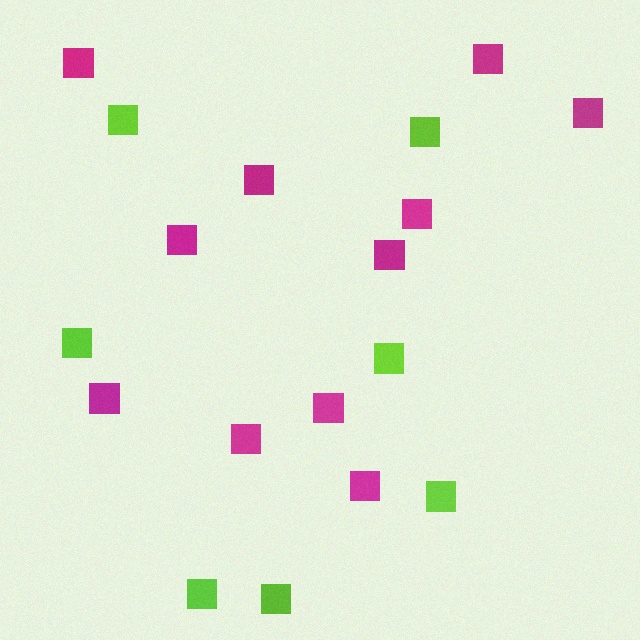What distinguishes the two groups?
There are 2 groups: one group of lime squares (7) and one group of magenta squares (11).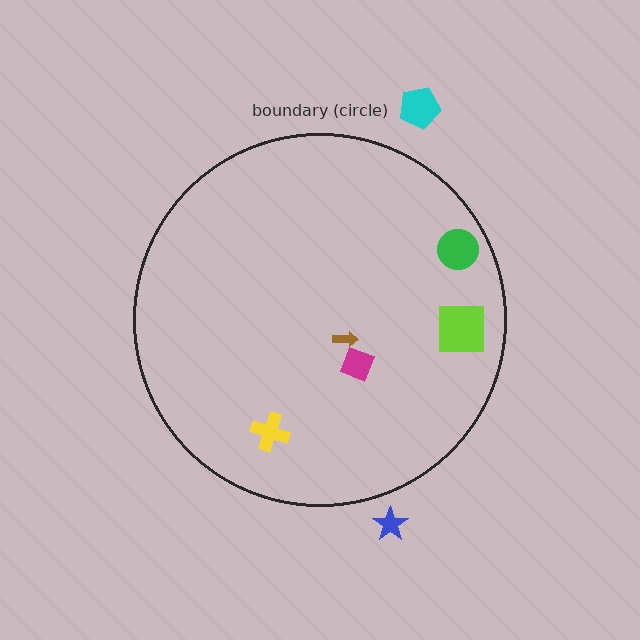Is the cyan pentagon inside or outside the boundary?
Outside.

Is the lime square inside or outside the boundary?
Inside.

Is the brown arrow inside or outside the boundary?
Inside.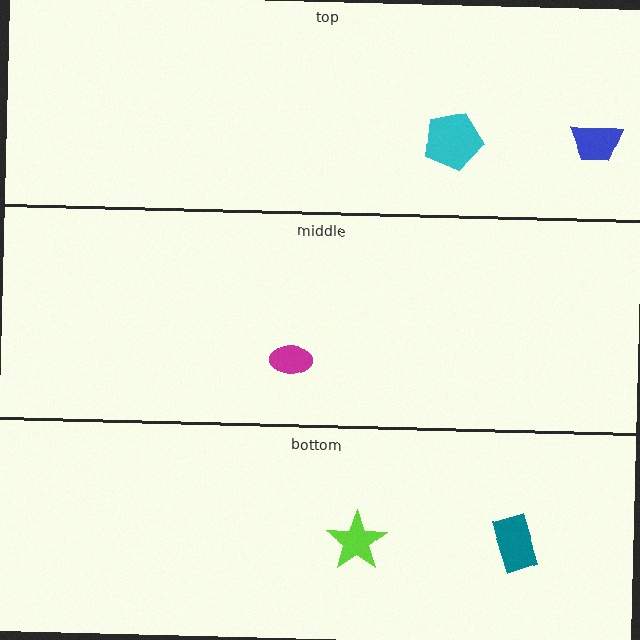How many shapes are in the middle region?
1.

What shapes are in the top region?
The cyan pentagon, the blue trapezoid.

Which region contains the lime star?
The bottom region.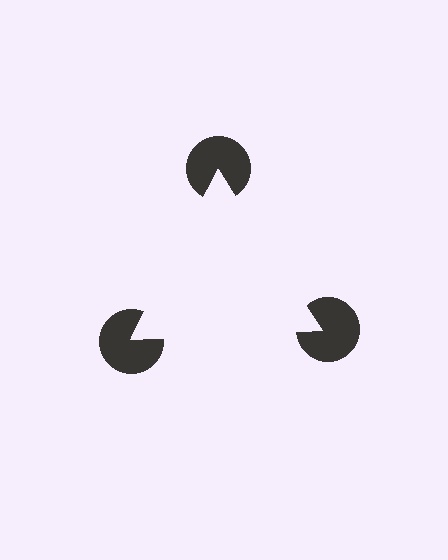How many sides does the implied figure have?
3 sides.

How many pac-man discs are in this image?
There are 3 — one at each vertex of the illusory triangle.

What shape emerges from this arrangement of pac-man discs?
An illusory triangle — its edges are inferred from the aligned wedge cuts in the pac-man discs, not physically drawn.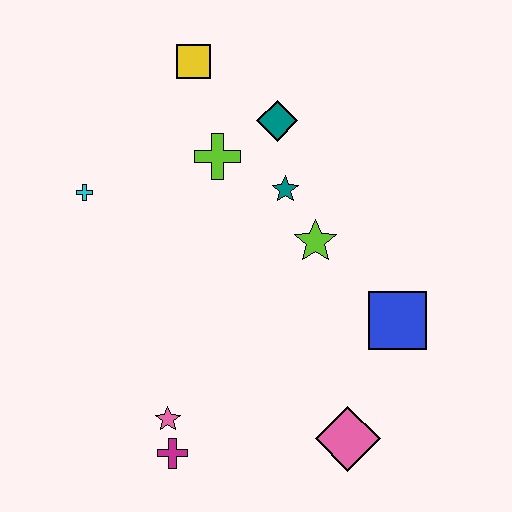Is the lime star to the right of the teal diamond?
Yes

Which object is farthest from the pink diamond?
The yellow square is farthest from the pink diamond.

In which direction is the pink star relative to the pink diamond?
The pink star is to the left of the pink diamond.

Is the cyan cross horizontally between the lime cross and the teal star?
No